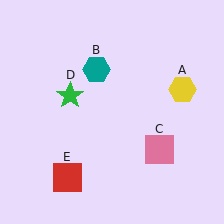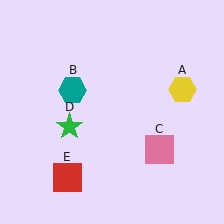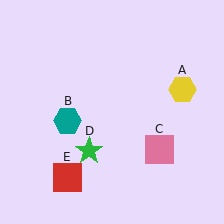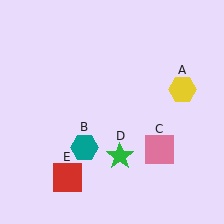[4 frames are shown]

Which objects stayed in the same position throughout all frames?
Yellow hexagon (object A) and pink square (object C) and red square (object E) remained stationary.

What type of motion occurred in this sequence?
The teal hexagon (object B), green star (object D) rotated counterclockwise around the center of the scene.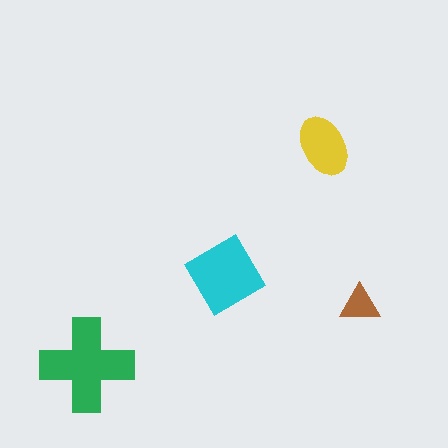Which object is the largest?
The green cross.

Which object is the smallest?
The brown triangle.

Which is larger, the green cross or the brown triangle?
The green cross.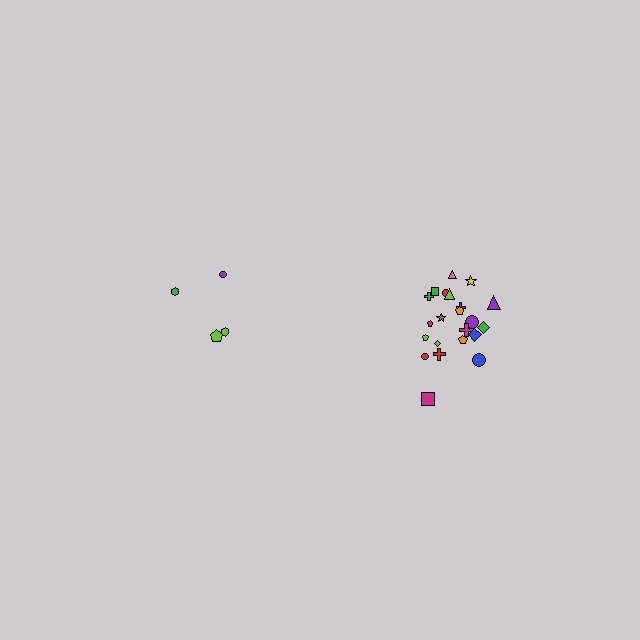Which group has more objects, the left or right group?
The right group.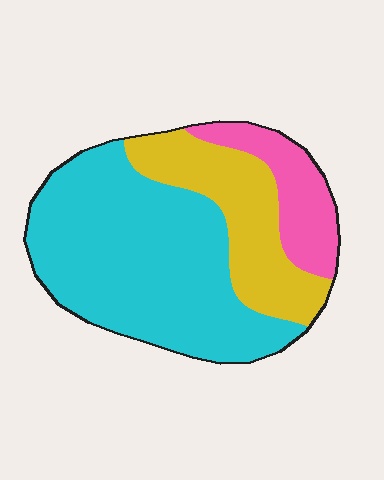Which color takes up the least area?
Pink, at roughly 15%.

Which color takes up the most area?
Cyan, at roughly 60%.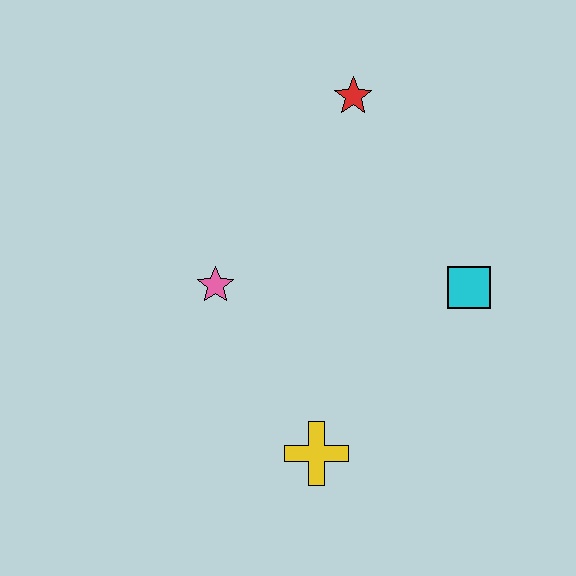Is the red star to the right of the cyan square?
No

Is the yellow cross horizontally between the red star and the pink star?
Yes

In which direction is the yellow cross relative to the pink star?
The yellow cross is below the pink star.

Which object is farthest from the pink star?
The cyan square is farthest from the pink star.